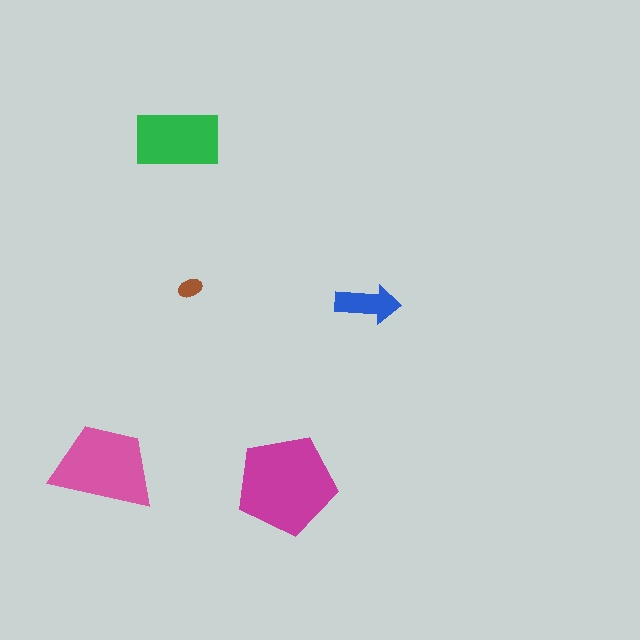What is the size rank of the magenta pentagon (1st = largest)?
1st.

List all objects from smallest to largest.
The brown ellipse, the blue arrow, the green rectangle, the pink trapezoid, the magenta pentagon.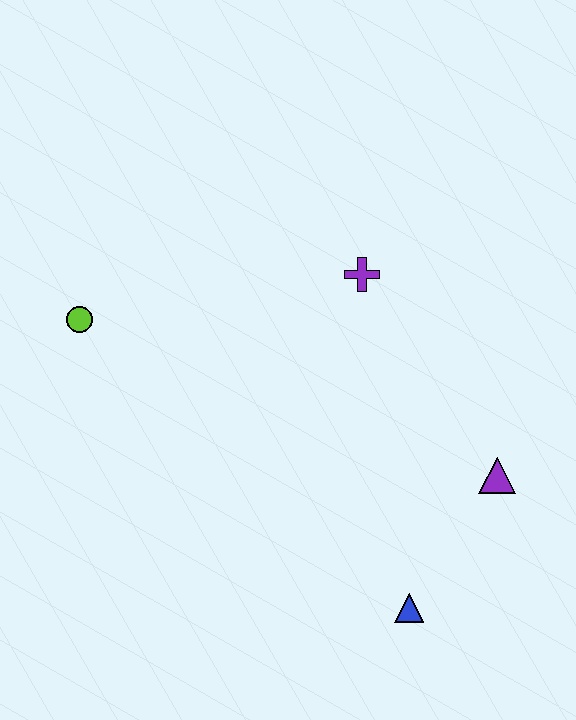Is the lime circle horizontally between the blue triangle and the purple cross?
No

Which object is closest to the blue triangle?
The purple triangle is closest to the blue triangle.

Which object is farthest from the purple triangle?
The lime circle is farthest from the purple triangle.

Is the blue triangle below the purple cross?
Yes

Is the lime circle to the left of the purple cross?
Yes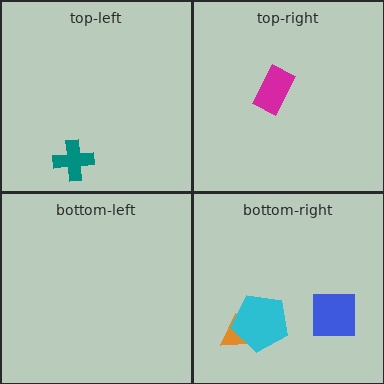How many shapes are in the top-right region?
1.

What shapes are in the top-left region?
The teal cross.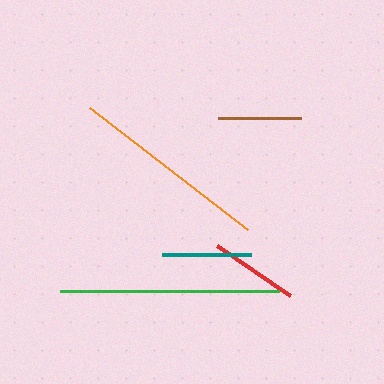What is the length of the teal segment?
The teal segment is approximately 89 pixels long.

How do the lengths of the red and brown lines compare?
The red and brown lines are approximately the same length.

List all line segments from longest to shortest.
From longest to shortest: green, orange, teal, red, brown.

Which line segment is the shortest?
The brown line is the shortest at approximately 83 pixels.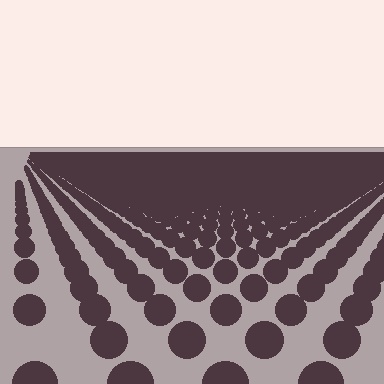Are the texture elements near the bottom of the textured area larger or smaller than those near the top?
Larger. Near the bottom, elements are closer to the viewer and appear at a bigger on-screen size.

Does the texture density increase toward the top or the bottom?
Density increases toward the top.